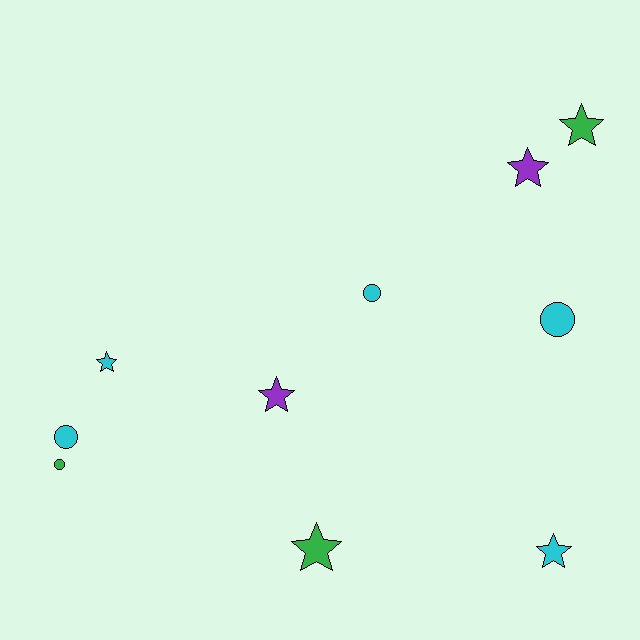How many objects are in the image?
There are 10 objects.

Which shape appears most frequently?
Star, with 6 objects.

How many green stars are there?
There are 2 green stars.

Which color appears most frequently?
Cyan, with 5 objects.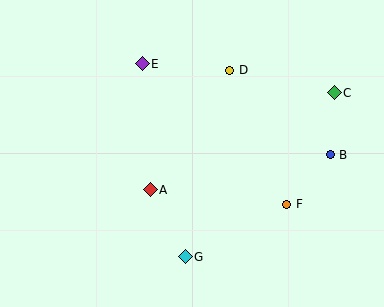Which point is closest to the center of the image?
Point A at (150, 190) is closest to the center.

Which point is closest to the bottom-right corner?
Point F is closest to the bottom-right corner.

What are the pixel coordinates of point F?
Point F is at (287, 204).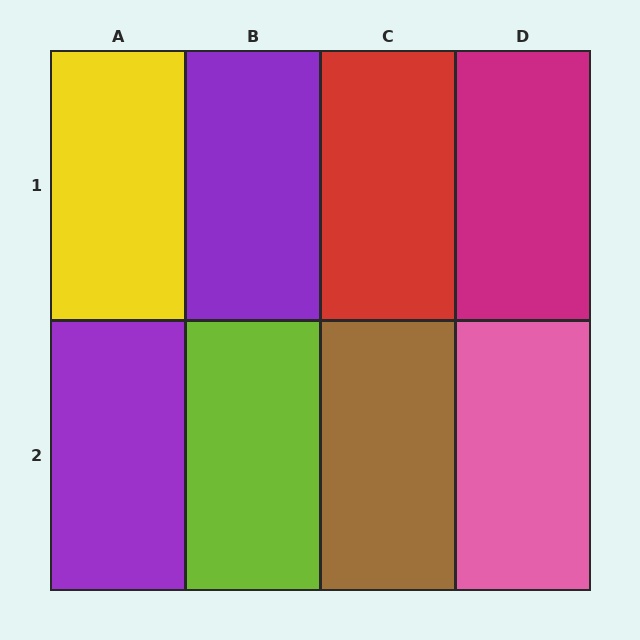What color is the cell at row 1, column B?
Purple.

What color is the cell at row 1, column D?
Magenta.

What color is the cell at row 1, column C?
Red.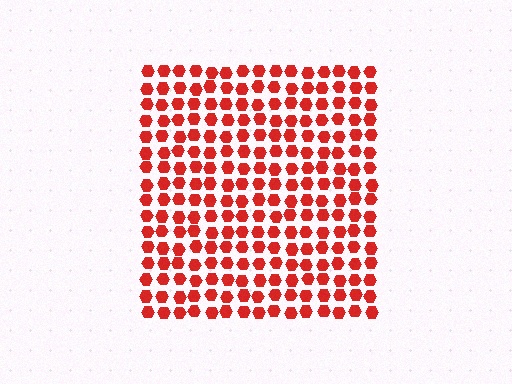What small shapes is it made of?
It is made of small hexagons.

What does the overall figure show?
The overall figure shows a square.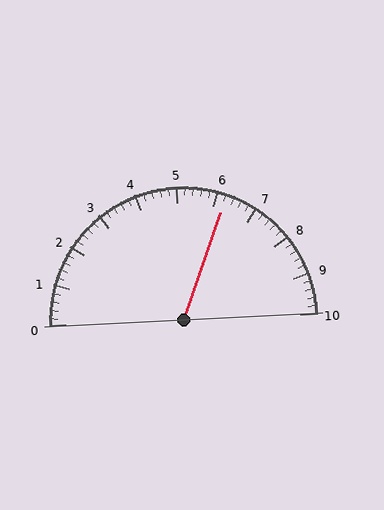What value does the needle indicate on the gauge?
The needle indicates approximately 6.2.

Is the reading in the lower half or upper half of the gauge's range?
The reading is in the upper half of the range (0 to 10).